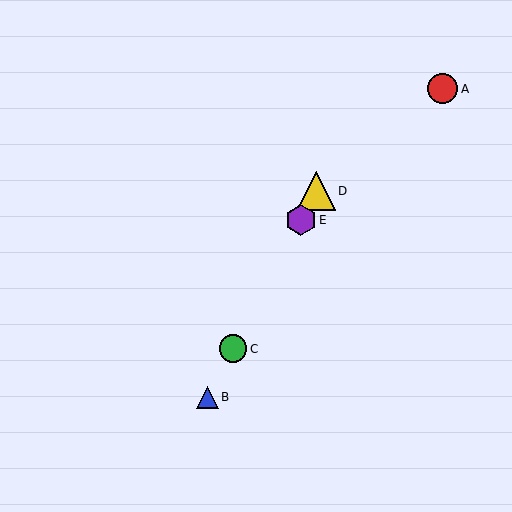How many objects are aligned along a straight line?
4 objects (B, C, D, E) are aligned along a straight line.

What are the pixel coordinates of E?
Object E is at (301, 220).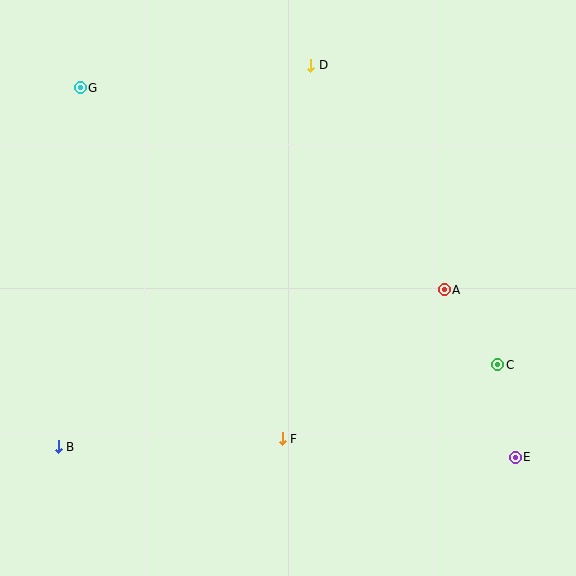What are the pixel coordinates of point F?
Point F is at (282, 439).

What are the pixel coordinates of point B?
Point B is at (58, 447).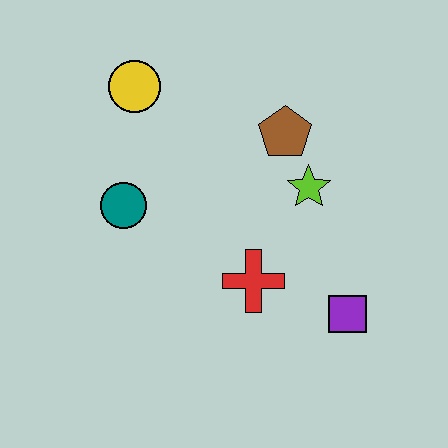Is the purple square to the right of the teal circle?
Yes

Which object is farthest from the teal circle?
The purple square is farthest from the teal circle.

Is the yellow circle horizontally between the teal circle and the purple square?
Yes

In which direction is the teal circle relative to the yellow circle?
The teal circle is below the yellow circle.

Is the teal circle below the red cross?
No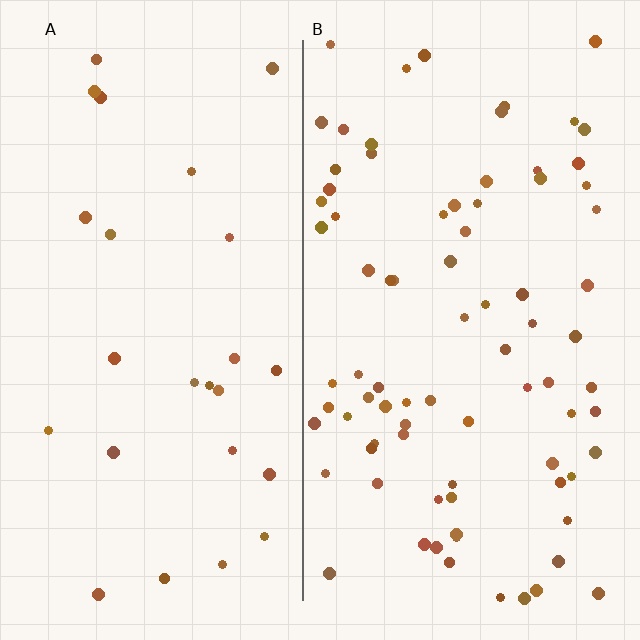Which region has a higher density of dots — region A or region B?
B (the right).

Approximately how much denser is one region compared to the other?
Approximately 3.2× — region B over region A.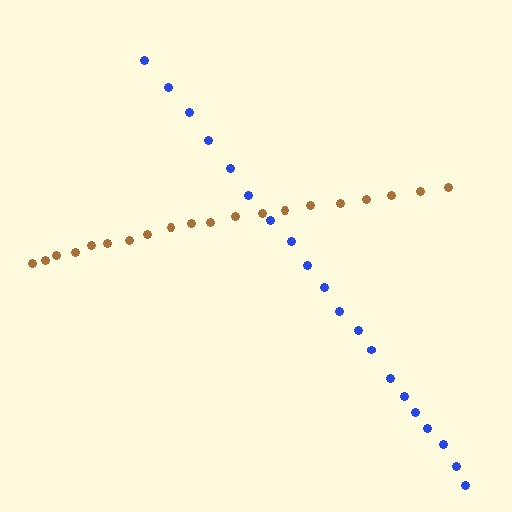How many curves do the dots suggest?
There are 2 distinct paths.